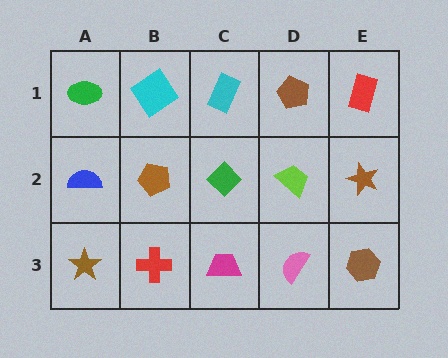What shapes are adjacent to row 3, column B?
A brown pentagon (row 2, column B), a brown star (row 3, column A), a magenta trapezoid (row 3, column C).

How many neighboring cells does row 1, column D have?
3.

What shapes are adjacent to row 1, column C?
A green diamond (row 2, column C), a cyan diamond (row 1, column B), a brown pentagon (row 1, column D).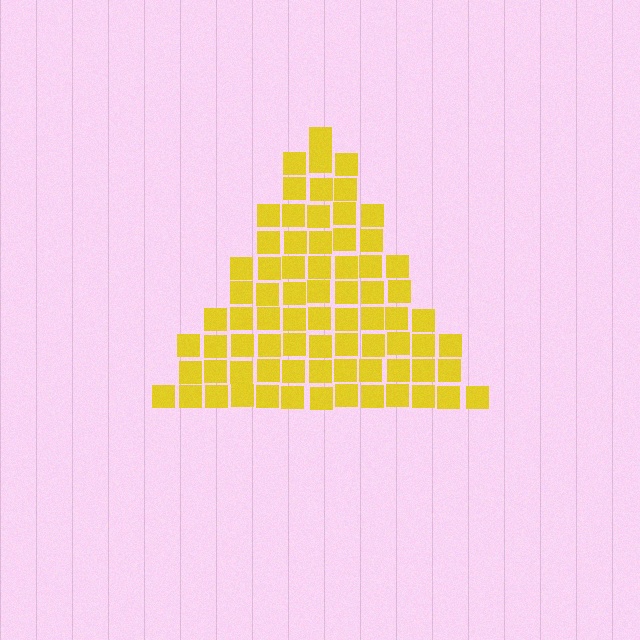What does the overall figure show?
The overall figure shows a triangle.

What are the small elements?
The small elements are squares.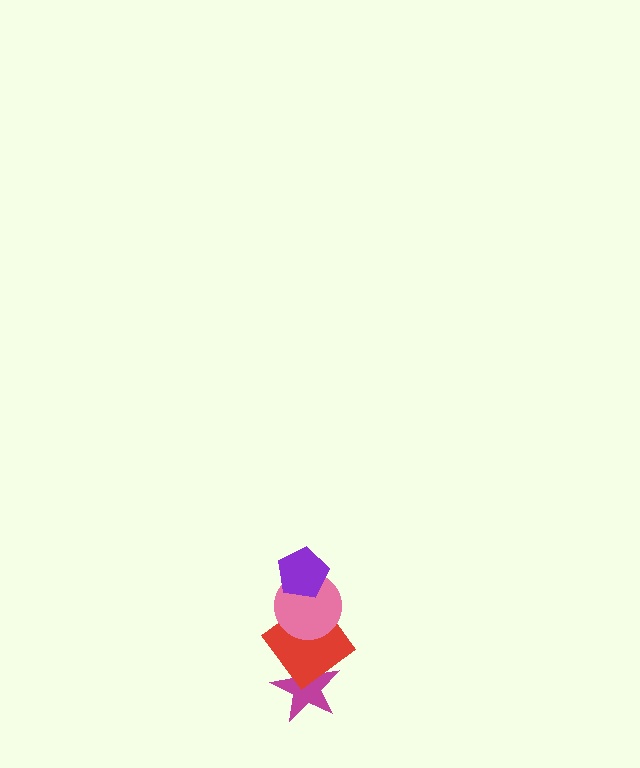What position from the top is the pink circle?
The pink circle is 2nd from the top.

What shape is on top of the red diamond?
The pink circle is on top of the red diamond.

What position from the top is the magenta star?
The magenta star is 4th from the top.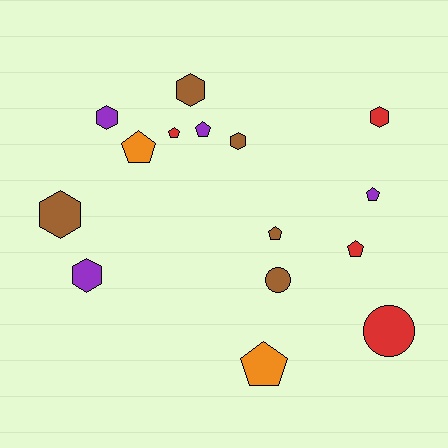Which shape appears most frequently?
Pentagon, with 7 objects.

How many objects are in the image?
There are 15 objects.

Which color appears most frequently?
Brown, with 5 objects.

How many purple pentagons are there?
There are 2 purple pentagons.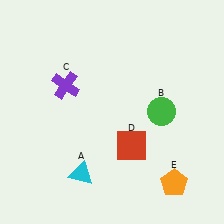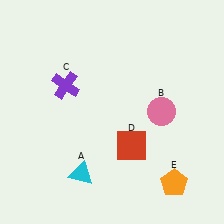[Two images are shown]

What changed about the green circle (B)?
In Image 1, B is green. In Image 2, it changed to pink.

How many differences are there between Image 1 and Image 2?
There is 1 difference between the two images.